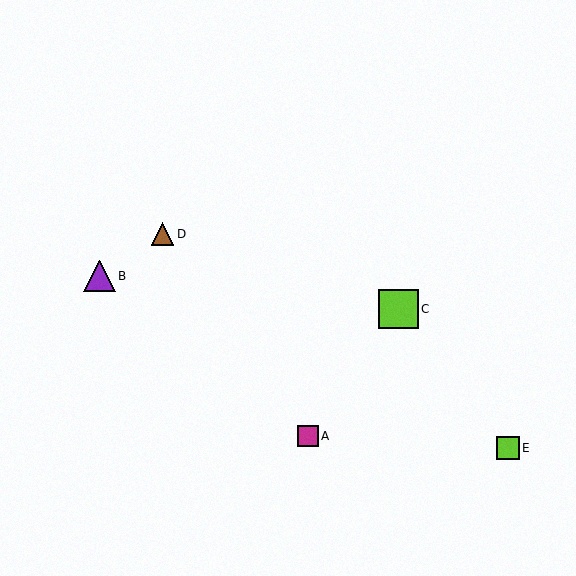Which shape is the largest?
The lime square (labeled C) is the largest.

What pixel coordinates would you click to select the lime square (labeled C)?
Click at (398, 309) to select the lime square C.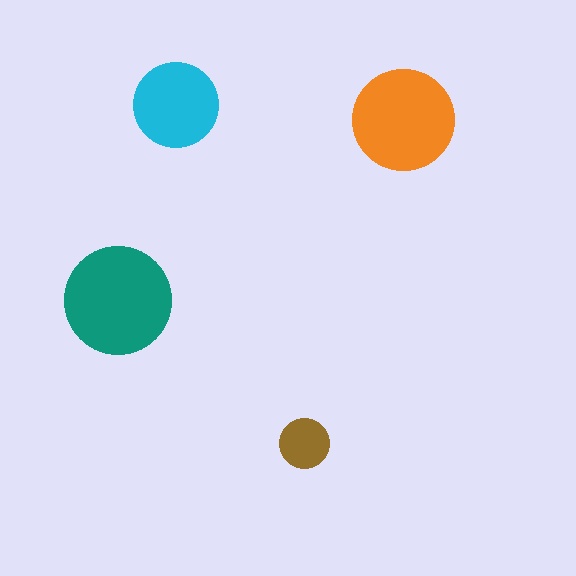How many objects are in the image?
There are 4 objects in the image.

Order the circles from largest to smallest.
the teal one, the orange one, the cyan one, the brown one.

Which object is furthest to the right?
The orange circle is rightmost.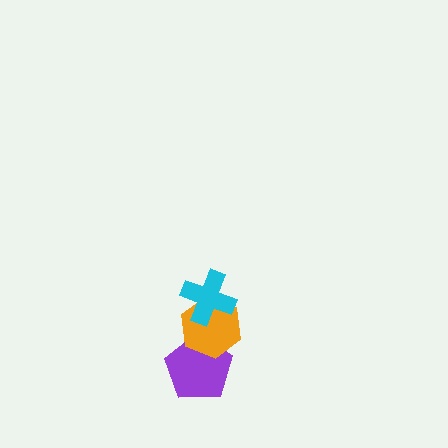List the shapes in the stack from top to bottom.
From top to bottom: the cyan cross, the orange hexagon, the purple pentagon.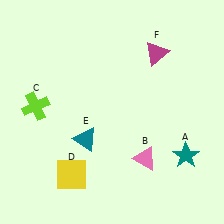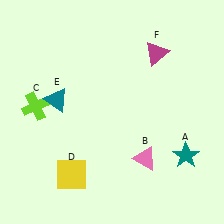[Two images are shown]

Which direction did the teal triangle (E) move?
The teal triangle (E) moved up.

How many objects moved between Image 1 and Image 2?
1 object moved between the two images.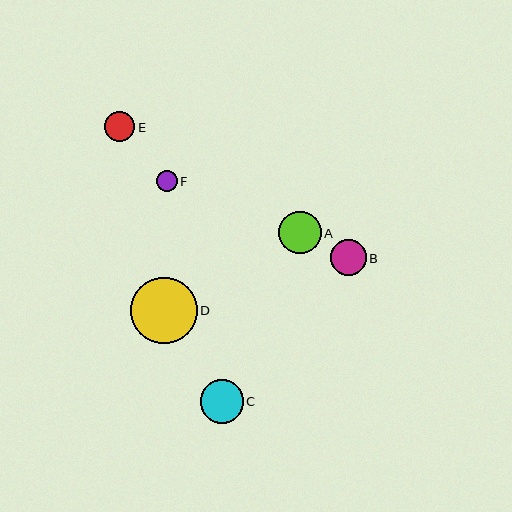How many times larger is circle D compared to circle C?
Circle D is approximately 1.5 times the size of circle C.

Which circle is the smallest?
Circle F is the smallest with a size of approximately 20 pixels.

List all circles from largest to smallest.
From largest to smallest: D, C, A, B, E, F.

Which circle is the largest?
Circle D is the largest with a size of approximately 66 pixels.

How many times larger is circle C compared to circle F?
Circle C is approximately 2.1 times the size of circle F.